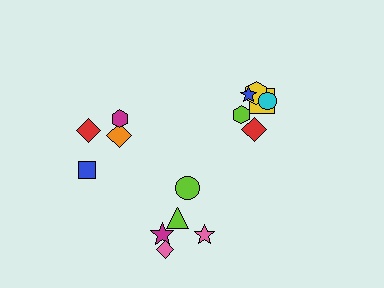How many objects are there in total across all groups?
There are 15 objects.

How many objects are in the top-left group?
There are 4 objects.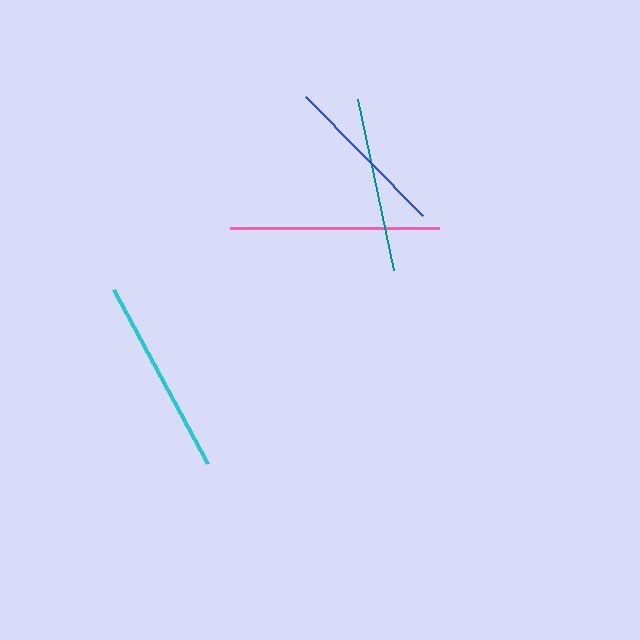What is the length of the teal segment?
The teal segment is approximately 175 pixels long.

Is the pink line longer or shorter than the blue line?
The pink line is longer than the blue line.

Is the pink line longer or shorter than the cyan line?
The pink line is longer than the cyan line.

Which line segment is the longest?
The pink line is the longest at approximately 209 pixels.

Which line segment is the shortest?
The blue line is the shortest at approximately 167 pixels.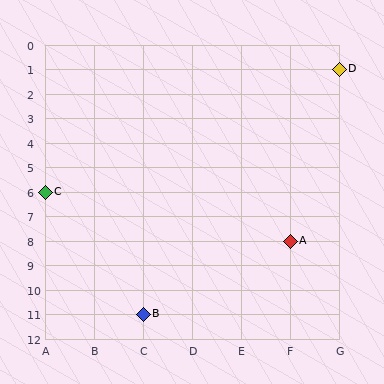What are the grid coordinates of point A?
Point A is at grid coordinates (F, 8).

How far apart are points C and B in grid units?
Points C and B are 2 columns and 5 rows apart (about 5.4 grid units diagonally).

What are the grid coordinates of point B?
Point B is at grid coordinates (C, 11).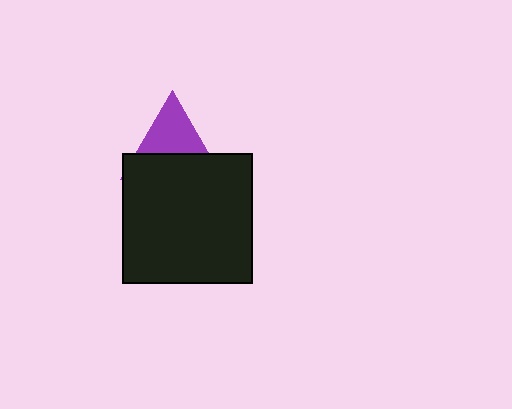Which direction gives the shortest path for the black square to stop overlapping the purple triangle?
Moving down gives the shortest separation.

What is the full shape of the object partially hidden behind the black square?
The partially hidden object is a purple triangle.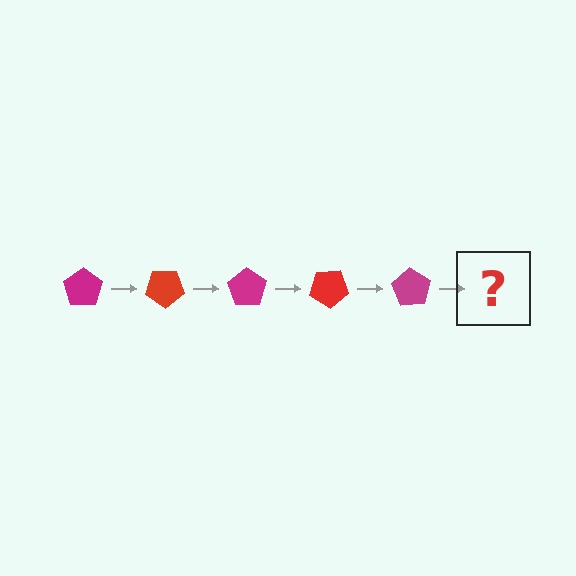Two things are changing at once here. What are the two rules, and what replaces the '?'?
The two rules are that it rotates 35 degrees each step and the color cycles through magenta and red. The '?' should be a red pentagon, rotated 175 degrees from the start.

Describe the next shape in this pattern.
It should be a red pentagon, rotated 175 degrees from the start.